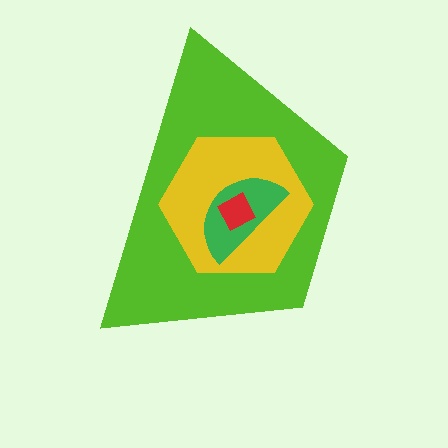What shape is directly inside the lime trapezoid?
The yellow hexagon.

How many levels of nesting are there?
4.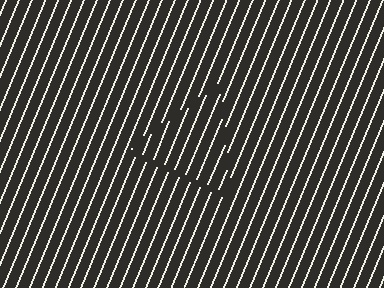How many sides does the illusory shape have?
3 sides — the line-ends trace a triangle.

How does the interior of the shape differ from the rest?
The interior of the shape contains the same grating, shifted by half a period — the contour is defined by the phase discontinuity where line-ends from the inner and outer gratings abut.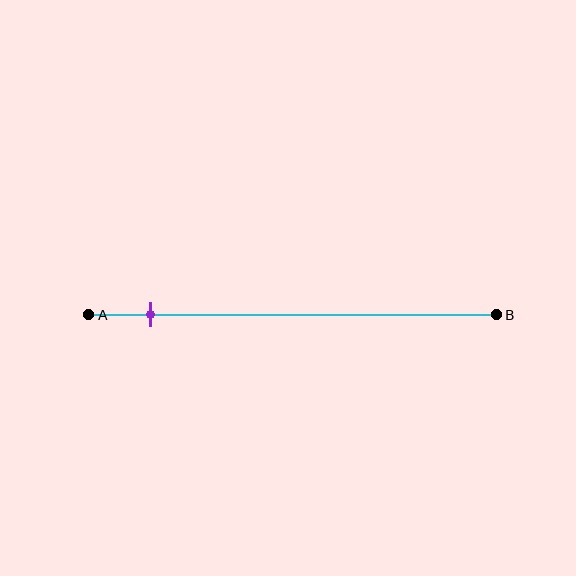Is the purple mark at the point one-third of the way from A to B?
No, the mark is at about 15% from A, not at the 33% one-third point.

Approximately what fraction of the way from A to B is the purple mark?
The purple mark is approximately 15% of the way from A to B.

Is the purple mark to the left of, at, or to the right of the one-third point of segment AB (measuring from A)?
The purple mark is to the left of the one-third point of segment AB.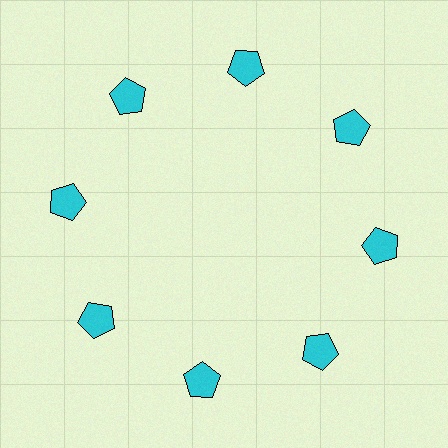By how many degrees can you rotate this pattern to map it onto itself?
The pattern maps onto itself every 45 degrees of rotation.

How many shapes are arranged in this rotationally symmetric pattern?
There are 8 shapes, arranged in 8 groups of 1.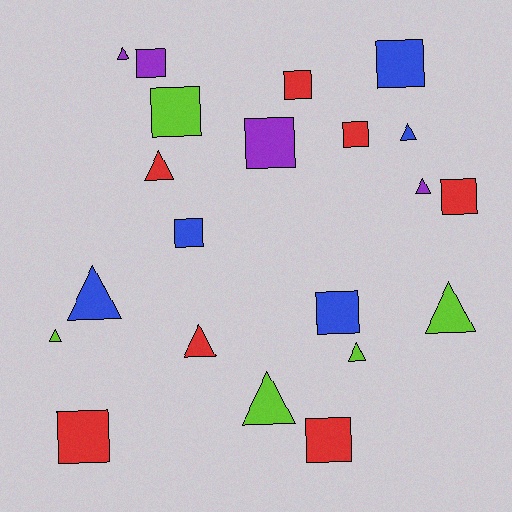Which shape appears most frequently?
Square, with 11 objects.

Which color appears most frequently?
Red, with 7 objects.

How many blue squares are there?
There are 3 blue squares.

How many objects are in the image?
There are 21 objects.